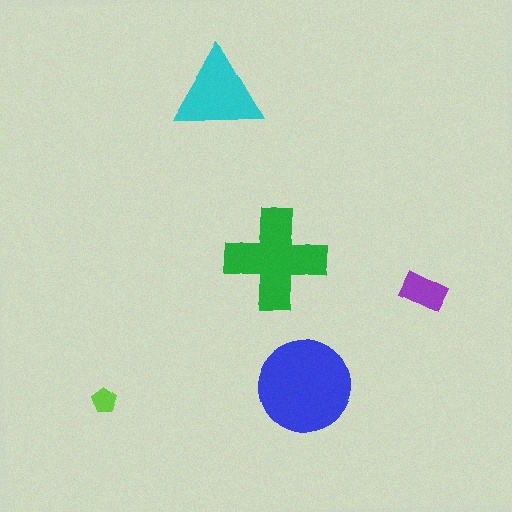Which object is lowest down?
The lime pentagon is bottommost.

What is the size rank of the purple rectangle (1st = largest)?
4th.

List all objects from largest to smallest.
The blue circle, the green cross, the cyan triangle, the purple rectangle, the lime pentagon.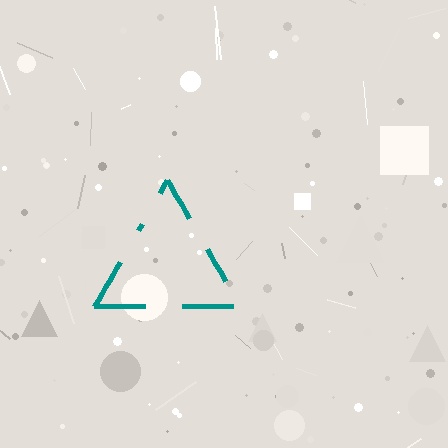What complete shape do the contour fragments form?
The contour fragments form a triangle.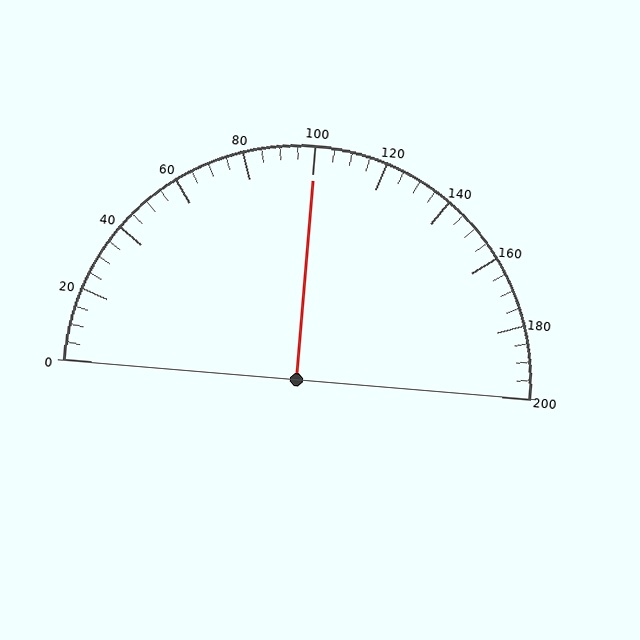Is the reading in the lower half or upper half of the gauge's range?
The reading is in the upper half of the range (0 to 200).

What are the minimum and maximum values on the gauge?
The gauge ranges from 0 to 200.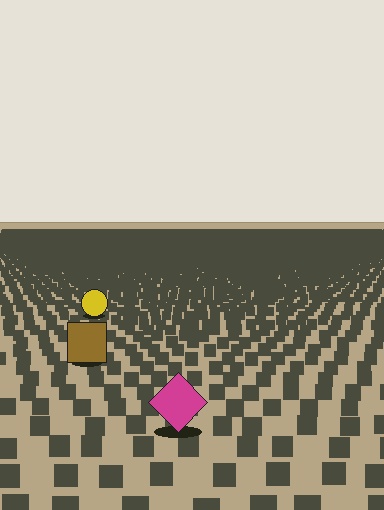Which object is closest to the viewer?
The magenta diamond is closest. The texture marks near it are larger and more spread out.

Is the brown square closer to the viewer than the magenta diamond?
No. The magenta diamond is closer — you can tell from the texture gradient: the ground texture is coarser near it.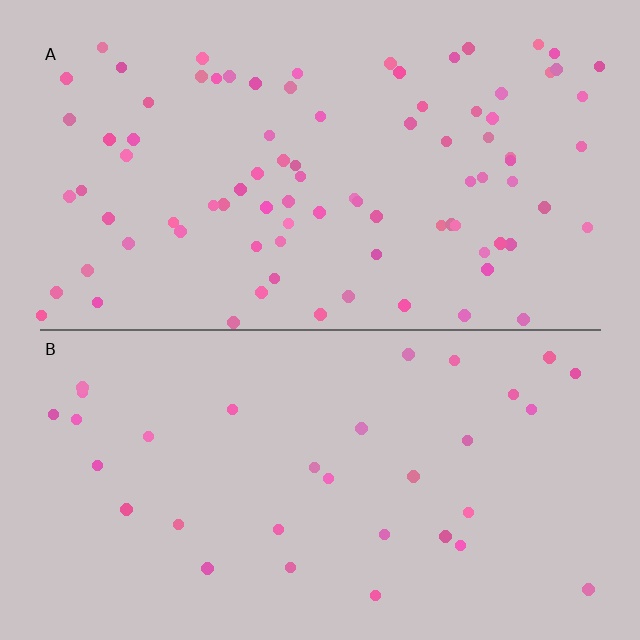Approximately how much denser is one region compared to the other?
Approximately 2.7× — region A over region B.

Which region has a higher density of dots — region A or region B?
A (the top).